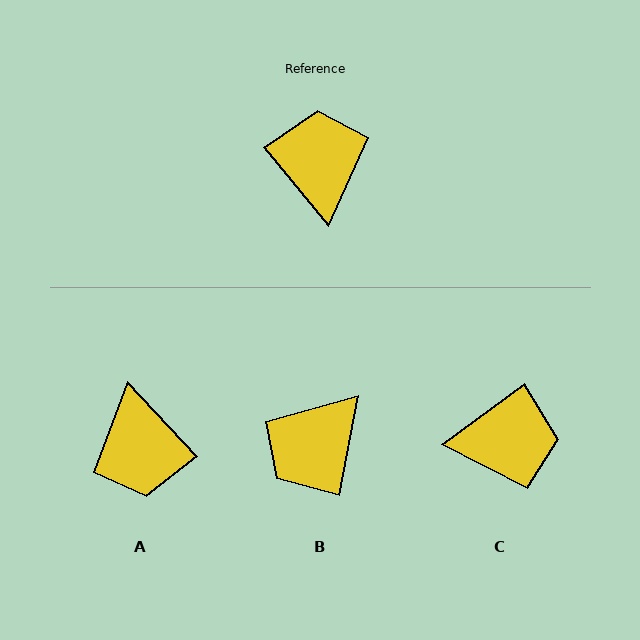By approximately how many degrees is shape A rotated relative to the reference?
Approximately 176 degrees clockwise.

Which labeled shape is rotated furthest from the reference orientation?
A, about 176 degrees away.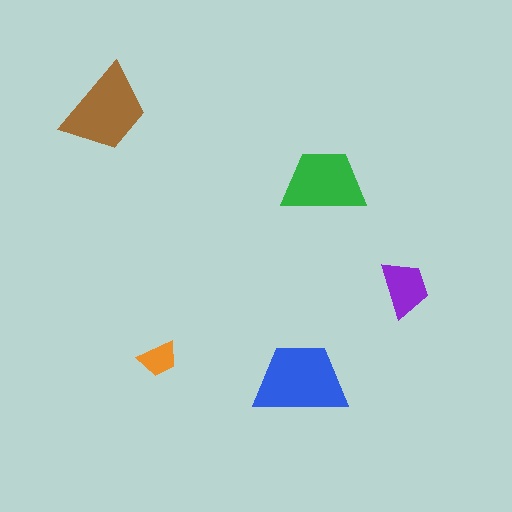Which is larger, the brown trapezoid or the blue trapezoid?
The blue one.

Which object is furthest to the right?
The purple trapezoid is rightmost.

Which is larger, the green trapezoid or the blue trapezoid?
The blue one.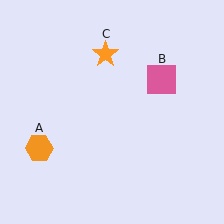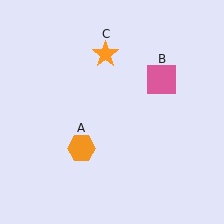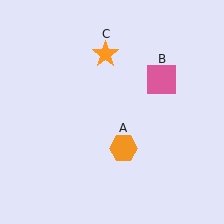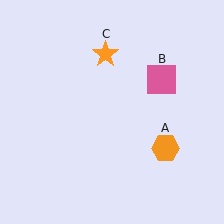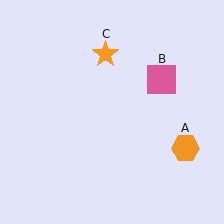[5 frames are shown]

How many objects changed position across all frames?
1 object changed position: orange hexagon (object A).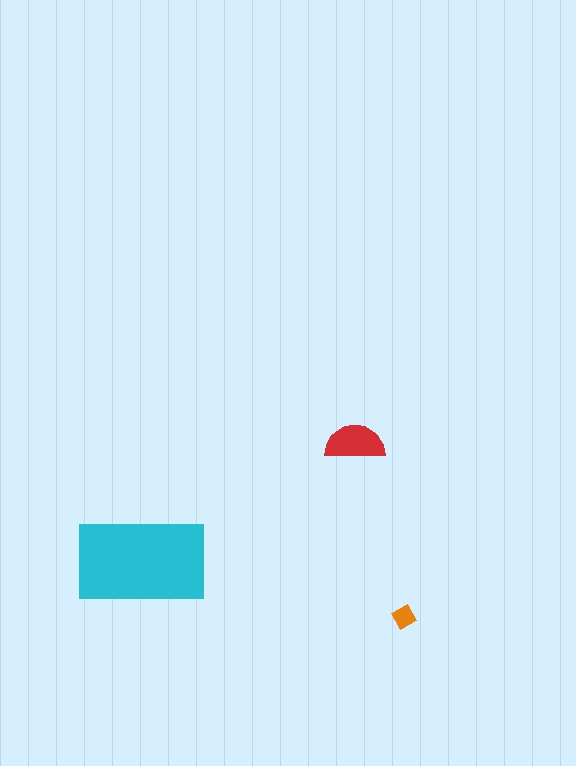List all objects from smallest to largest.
The orange diamond, the red semicircle, the cyan rectangle.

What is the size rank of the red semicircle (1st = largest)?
2nd.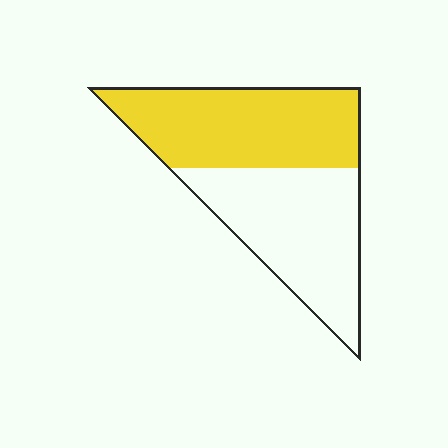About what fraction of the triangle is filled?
About one half (1/2).